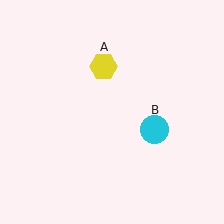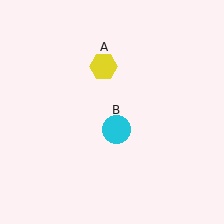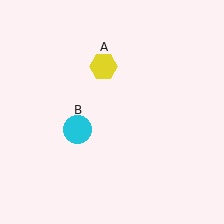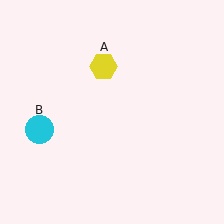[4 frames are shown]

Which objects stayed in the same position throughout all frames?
Yellow hexagon (object A) remained stationary.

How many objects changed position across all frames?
1 object changed position: cyan circle (object B).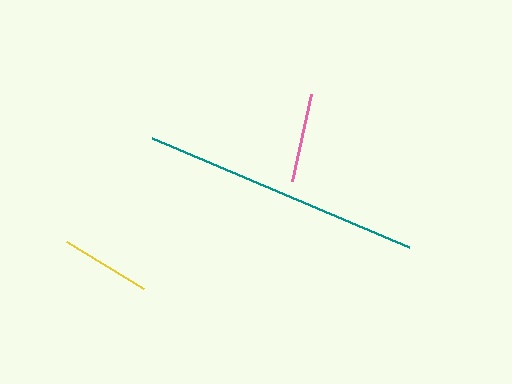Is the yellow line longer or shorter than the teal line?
The teal line is longer than the yellow line.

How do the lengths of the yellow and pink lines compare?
The yellow and pink lines are approximately the same length.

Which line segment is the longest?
The teal line is the longest at approximately 279 pixels.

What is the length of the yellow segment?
The yellow segment is approximately 90 pixels long.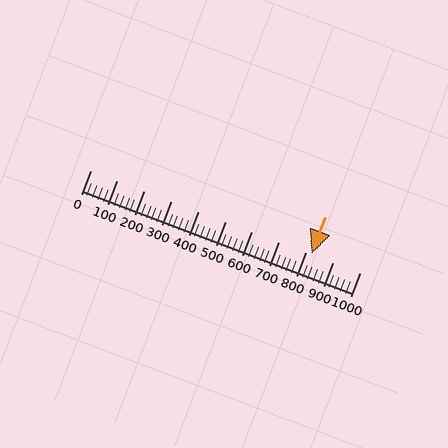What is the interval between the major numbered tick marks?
The major tick marks are spaced 100 units apart.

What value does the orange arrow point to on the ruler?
The orange arrow points to approximately 820.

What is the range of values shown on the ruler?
The ruler shows values from 0 to 1000.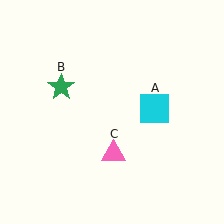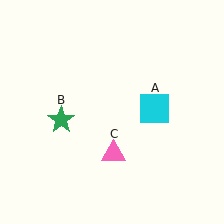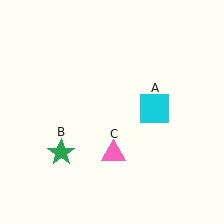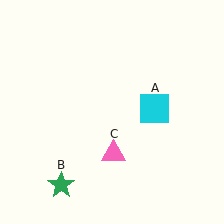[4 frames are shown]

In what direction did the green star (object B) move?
The green star (object B) moved down.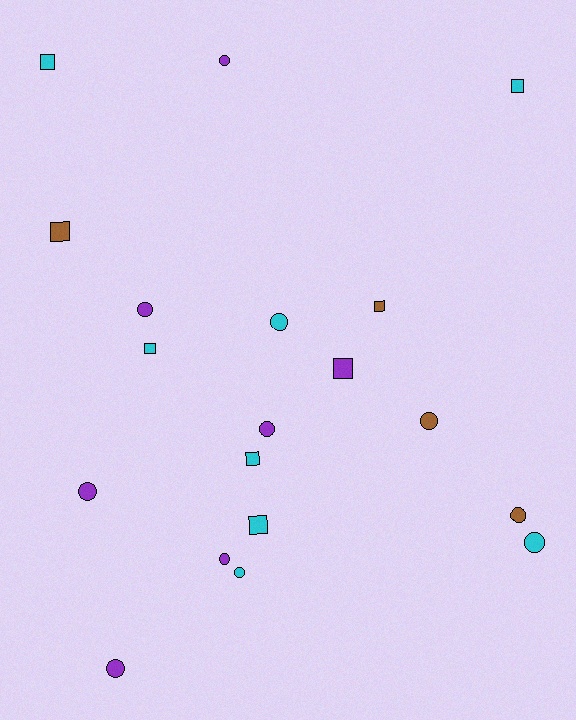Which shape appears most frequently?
Circle, with 11 objects.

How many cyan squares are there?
There are 5 cyan squares.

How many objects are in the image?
There are 19 objects.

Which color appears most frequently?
Cyan, with 8 objects.